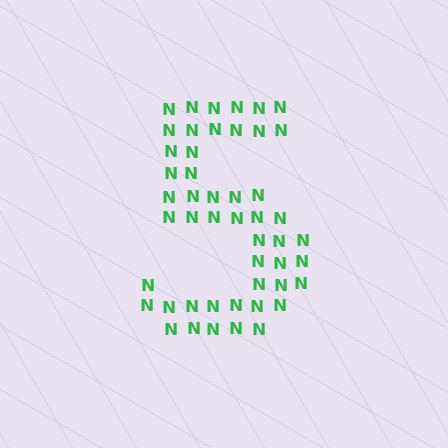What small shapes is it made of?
It is made of small letter N's.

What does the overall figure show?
The overall figure shows the digit 5.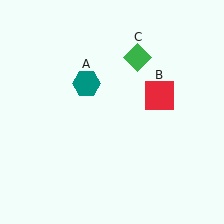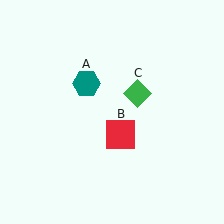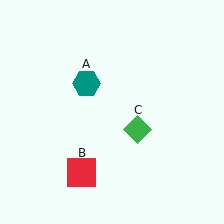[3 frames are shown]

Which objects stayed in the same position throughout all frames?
Teal hexagon (object A) remained stationary.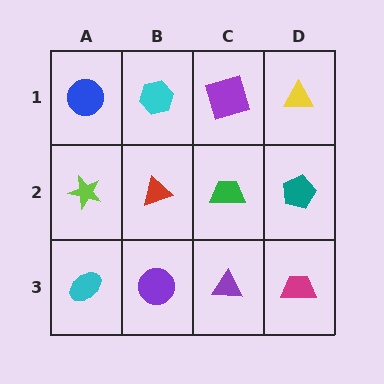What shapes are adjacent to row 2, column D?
A yellow triangle (row 1, column D), a magenta trapezoid (row 3, column D), a green trapezoid (row 2, column C).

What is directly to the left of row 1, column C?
A cyan hexagon.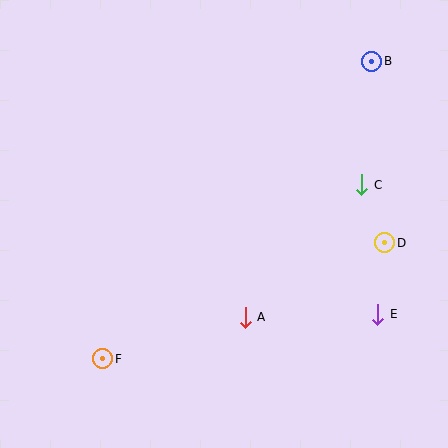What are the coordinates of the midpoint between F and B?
The midpoint between F and B is at (237, 210).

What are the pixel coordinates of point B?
Point B is at (372, 61).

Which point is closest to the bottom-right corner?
Point E is closest to the bottom-right corner.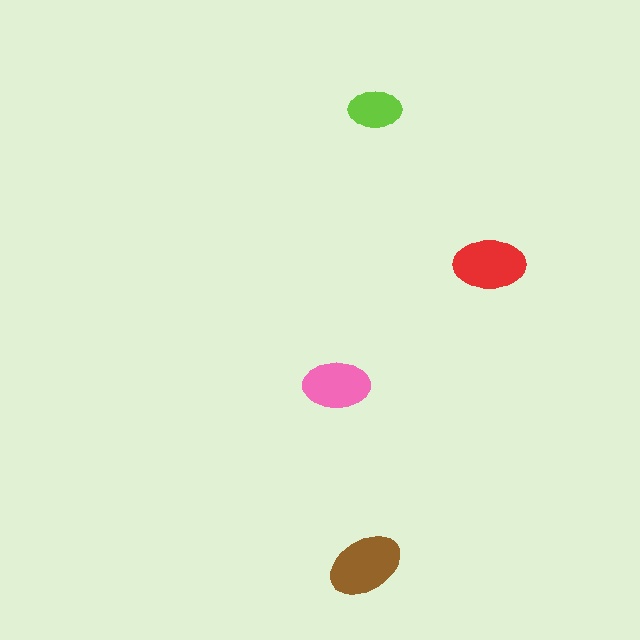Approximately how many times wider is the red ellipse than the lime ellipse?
About 1.5 times wider.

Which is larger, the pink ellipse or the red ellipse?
The red one.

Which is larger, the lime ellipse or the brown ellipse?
The brown one.